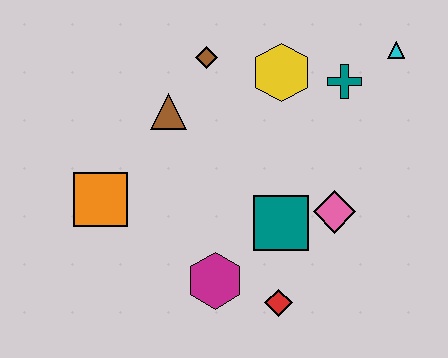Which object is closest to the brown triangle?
The brown diamond is closest to the brown triangle.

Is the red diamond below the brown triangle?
Yes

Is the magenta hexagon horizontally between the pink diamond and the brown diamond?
Yes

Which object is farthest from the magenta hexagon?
The cyan triangle is farthest from the magenta hexagon.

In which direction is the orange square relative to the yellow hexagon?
The orange square is to the left of the yellow hexagon.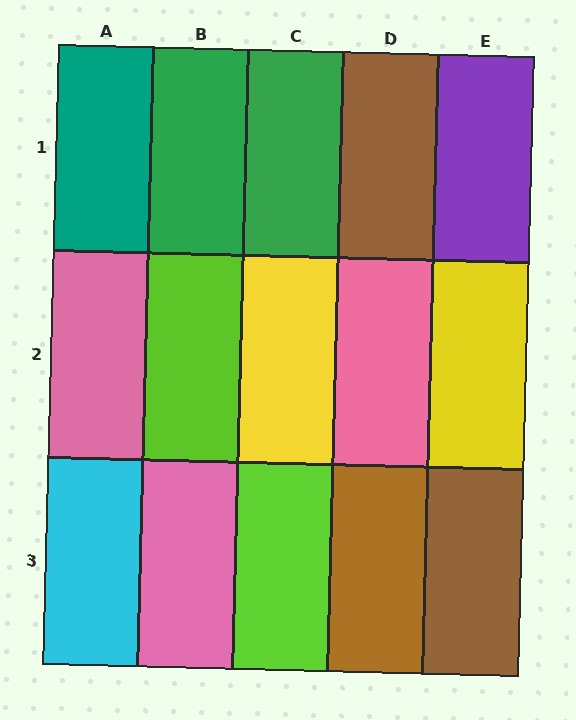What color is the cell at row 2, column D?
Pink.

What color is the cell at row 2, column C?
Yellow.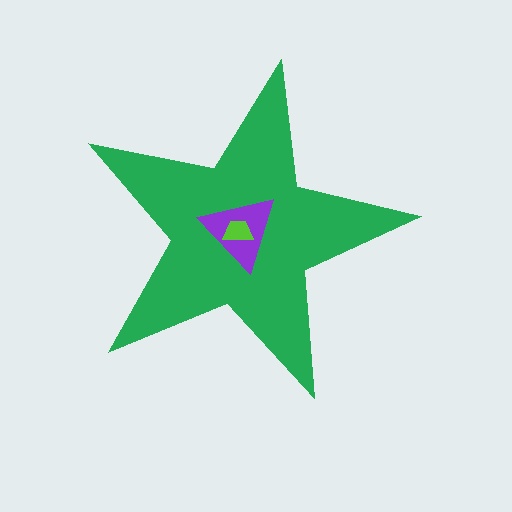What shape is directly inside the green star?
The purple triangle.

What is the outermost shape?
The green star.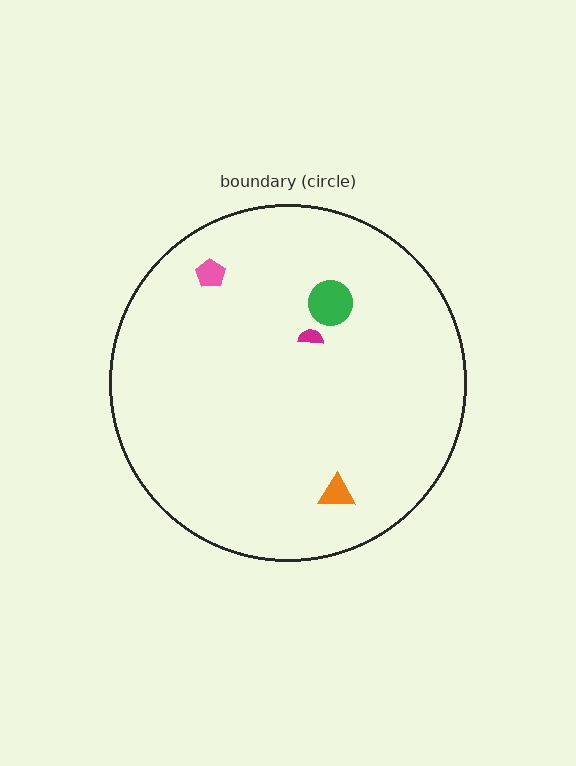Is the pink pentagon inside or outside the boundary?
Inside.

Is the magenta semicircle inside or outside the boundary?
Inside.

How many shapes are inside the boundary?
4 inside, 0 outside.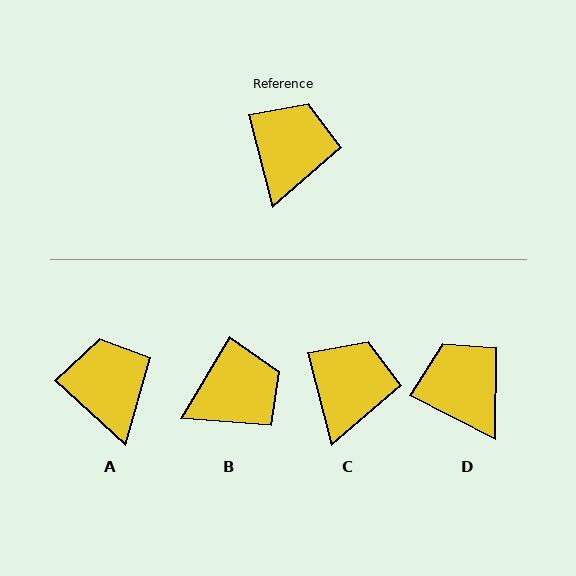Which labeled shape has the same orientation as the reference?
C.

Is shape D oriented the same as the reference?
No, it is off by about 48 degrees.